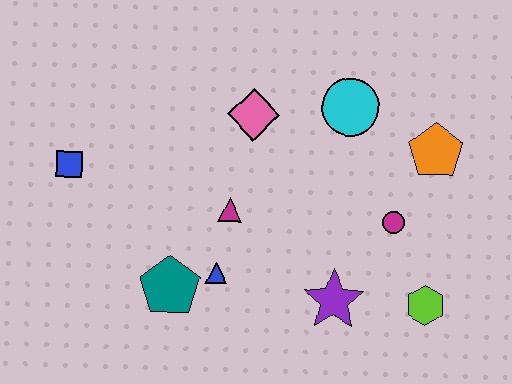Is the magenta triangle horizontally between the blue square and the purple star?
Yes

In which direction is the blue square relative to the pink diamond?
The blue square is to the left of the pink diamond.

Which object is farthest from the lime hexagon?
The blue square is farthest from the lime hexagon.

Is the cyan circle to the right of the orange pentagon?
No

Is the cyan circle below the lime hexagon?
No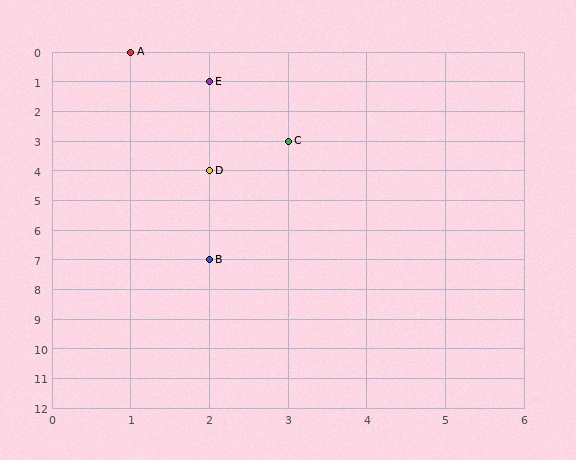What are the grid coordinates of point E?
Point E is at grid coordinates (2, 1).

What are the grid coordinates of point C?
Point C is at grid coordinates (3, 3).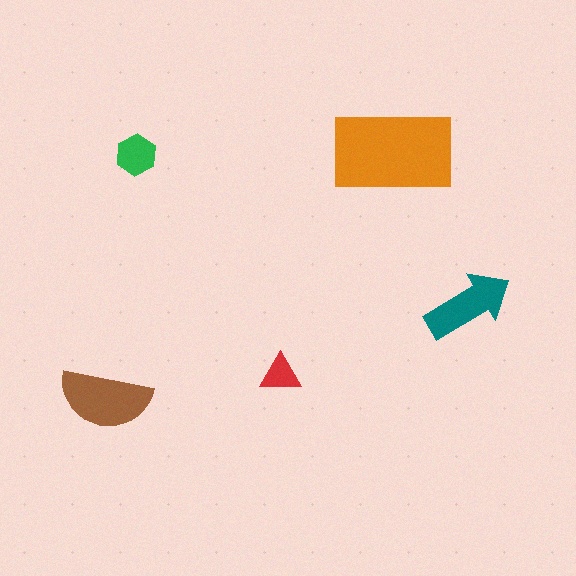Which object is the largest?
The orange rectangle.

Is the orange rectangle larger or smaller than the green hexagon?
Larger.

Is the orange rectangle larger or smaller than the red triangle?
Larger.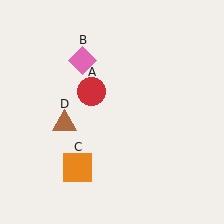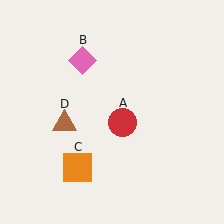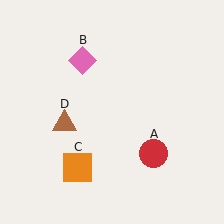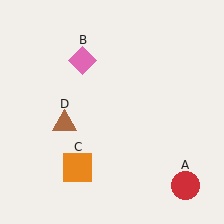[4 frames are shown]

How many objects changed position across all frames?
1 object changed position: red circle (object A).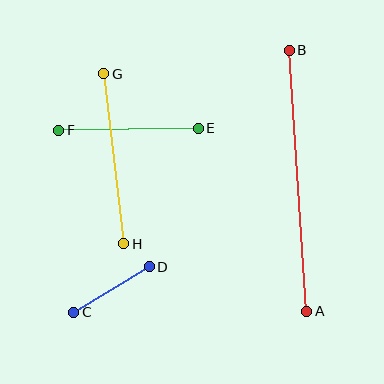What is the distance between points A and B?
The distance is approximately 262 pixels.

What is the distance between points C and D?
The distance is approximately 88 pixels.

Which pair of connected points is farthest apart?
Points A and B are farthest apart.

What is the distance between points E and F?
The distance is approximately 140 pixels.